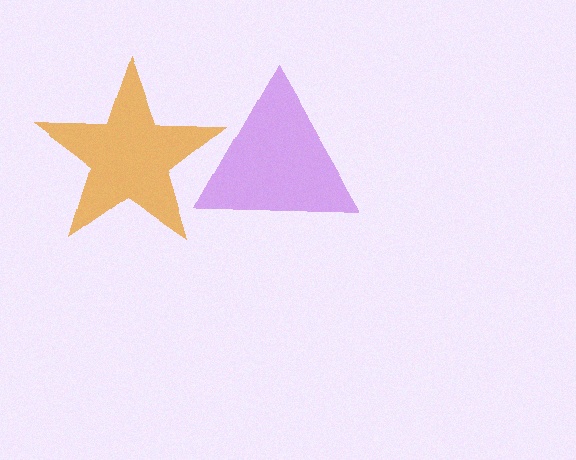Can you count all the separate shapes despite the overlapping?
Yes, there are 2 separate shapes.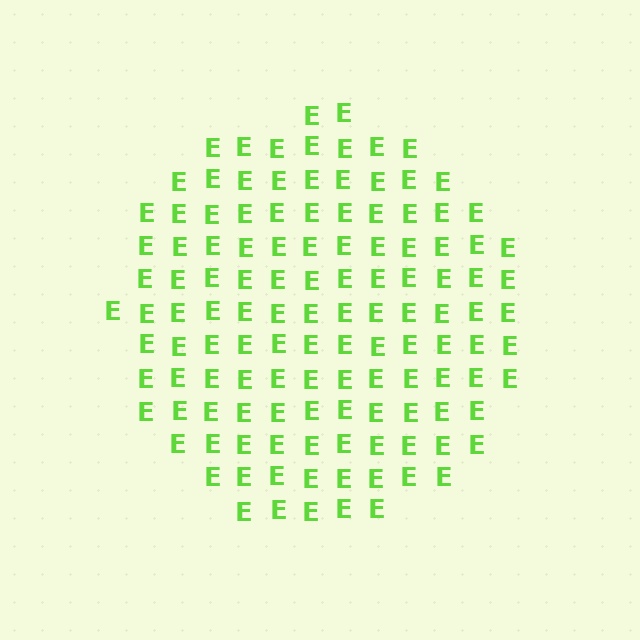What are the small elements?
The small elements are letter E's.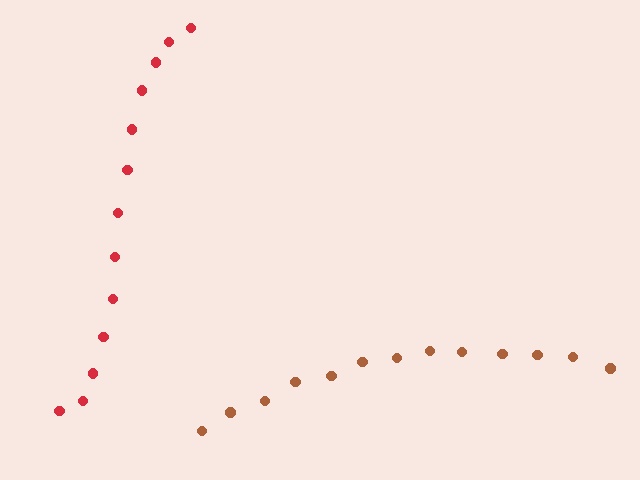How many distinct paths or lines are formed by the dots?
There are 2 distinct paths.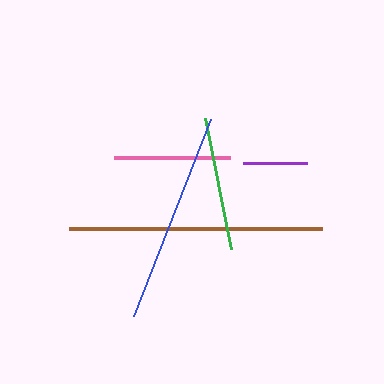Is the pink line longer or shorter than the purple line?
The pink line is longer than the purple line.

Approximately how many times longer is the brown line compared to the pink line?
The brown line is approximately 2.2 times the length of the pink line.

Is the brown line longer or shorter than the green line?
The brown line is longer than the green line.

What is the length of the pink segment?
The pink segment is approximately 116 pixels long.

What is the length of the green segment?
The green segment is approximately 134 pixels long.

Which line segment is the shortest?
The purple line is the shortest at approximately 64 pixels.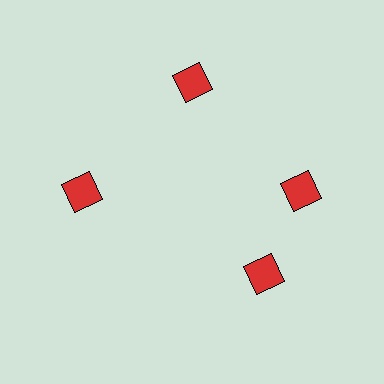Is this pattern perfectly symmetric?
No. The 4 red diamonds are arranged in a ring, but one element near the 6 o'clock position is rotated out of alignment along the ring, breaking the 4-fold rotational symmetry.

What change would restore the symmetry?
The symmetry would be restored by rotating it back into even spacing with its neighbors so that all 4 diamonds sit at equal angles and equal distance from the center.